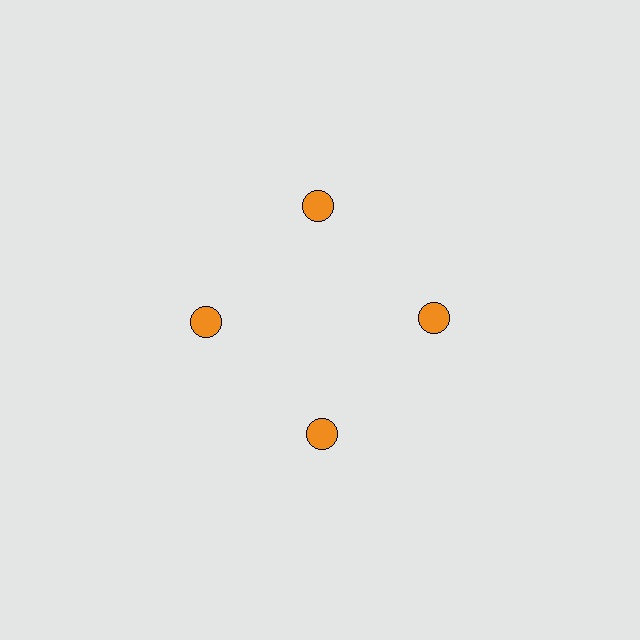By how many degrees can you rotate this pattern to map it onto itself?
The pattern maps onto itself every 90 degrees of rotation.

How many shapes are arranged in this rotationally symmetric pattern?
There are 4 shapes, arranged in 4 groups of 1.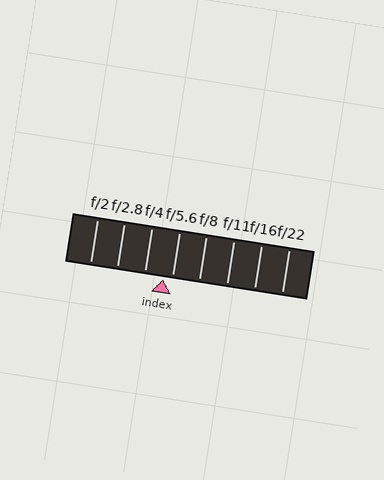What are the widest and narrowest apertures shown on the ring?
The widest aperture shown is f/2 and the narrowest is f/22.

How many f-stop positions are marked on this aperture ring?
There are 8 f-stop positions marked.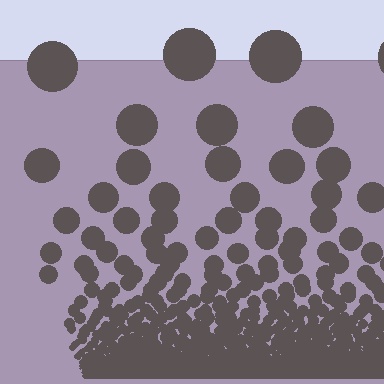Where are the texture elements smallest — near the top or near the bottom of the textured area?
Near the bottom.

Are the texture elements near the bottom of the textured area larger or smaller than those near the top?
Smaller. The gradient is inverted — elements near the bottom are smaller and denser.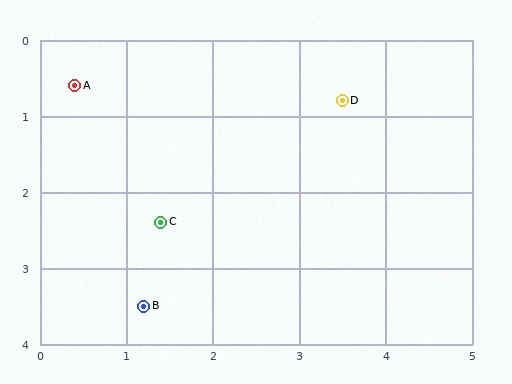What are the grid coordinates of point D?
Point D is at approximately (3.5, 0.8).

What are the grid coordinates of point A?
Point A is at approximately (0.4, 0.6).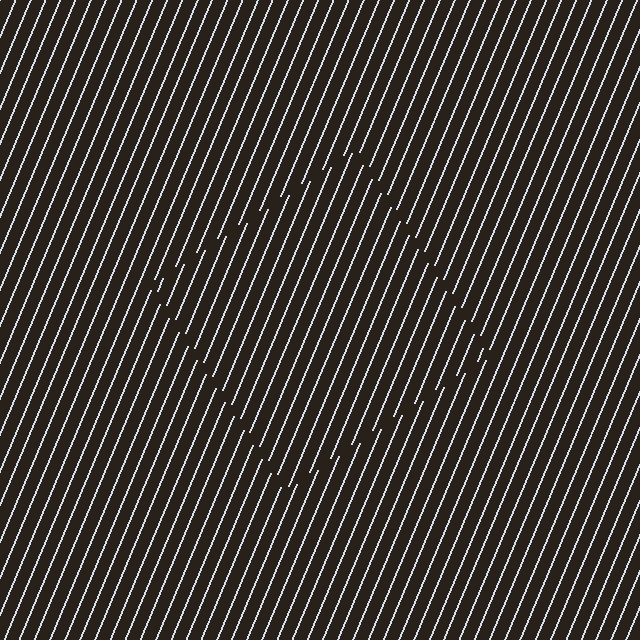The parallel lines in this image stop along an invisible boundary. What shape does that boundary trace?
An illusory square. The interior of the shape contains the same grating, shifted by half a period — the contour is defined by the phase discontinuity where line-ends from the inner and outer gratings abut.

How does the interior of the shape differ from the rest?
The interior of the shape contains the same grating, shifted by half a period — the contour is defined by the phase discontinuity where line-ends from the inner and outer gratings abut.